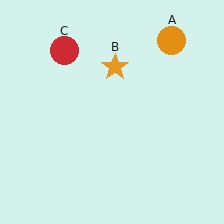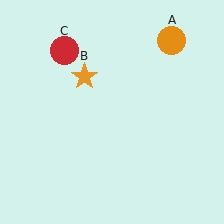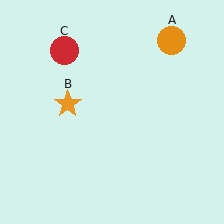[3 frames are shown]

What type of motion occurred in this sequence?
The orange star (object B) rotated counterclockwise around the center of the scene.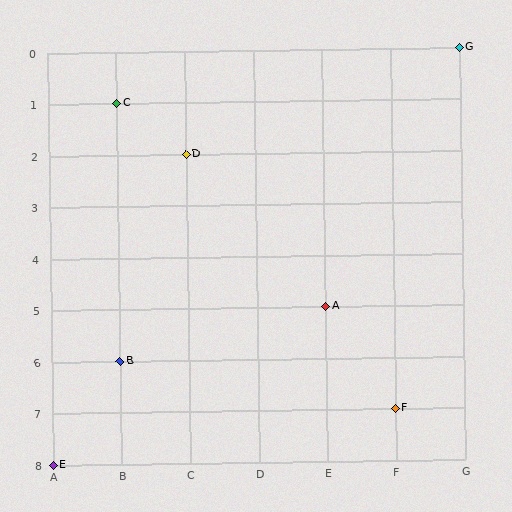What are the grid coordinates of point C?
Point C is at grid coordinates (B, 1).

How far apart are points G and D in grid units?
Points G and D are 4 columns and 2 rows apart (about 4.5 grid units diagonally).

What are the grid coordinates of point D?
Point D is at grid coordinates (C, 2).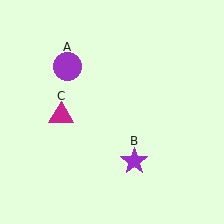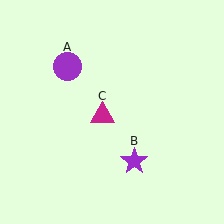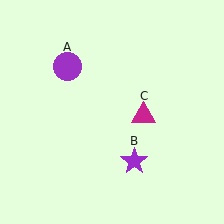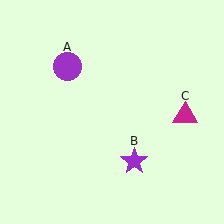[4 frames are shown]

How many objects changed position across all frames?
1 object changed position: magenta triangle (object C).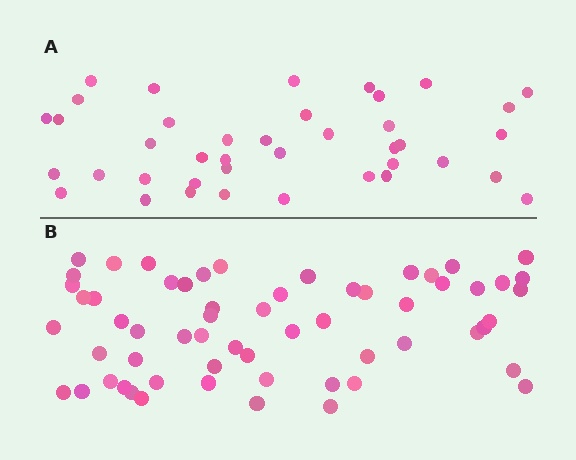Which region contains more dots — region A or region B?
Region B (the bottom region) has more dots.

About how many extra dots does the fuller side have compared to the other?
Region B has approximately 20 more dots than region A.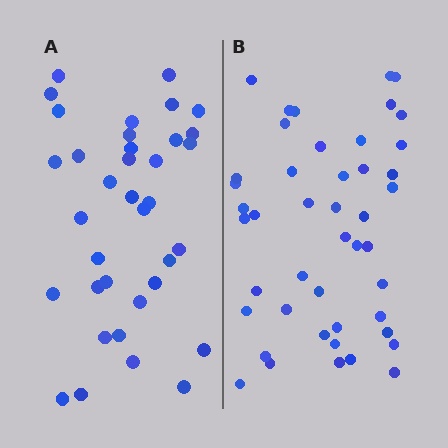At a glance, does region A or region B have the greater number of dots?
Region B (the right region) has more dots.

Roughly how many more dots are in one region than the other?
Region B has roughly 8 or so more dots than region A.